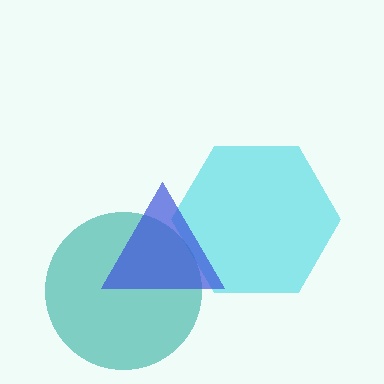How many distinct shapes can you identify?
There are 3 distinct shapes: a cyan hexagon, a teal circle, a blue triangle.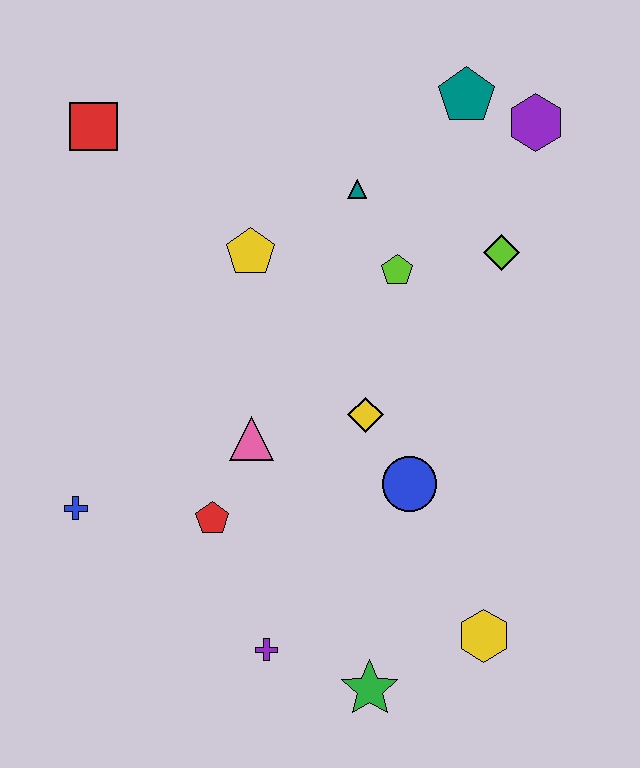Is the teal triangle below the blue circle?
No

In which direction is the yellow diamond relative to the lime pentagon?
The yellow diamond is below the lime pentagon.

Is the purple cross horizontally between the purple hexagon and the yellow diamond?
No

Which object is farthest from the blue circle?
The red square is farthest from the blue circle.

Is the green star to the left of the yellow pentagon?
No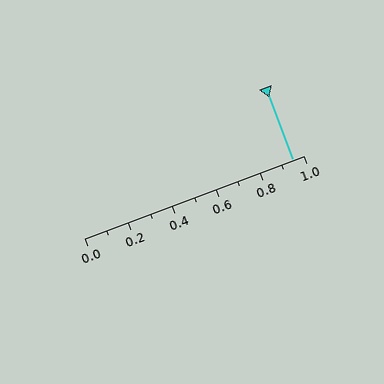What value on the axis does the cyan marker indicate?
The marker indicates approximately 0.95.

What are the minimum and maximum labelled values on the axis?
The axis runs from 0.0 to 1.0.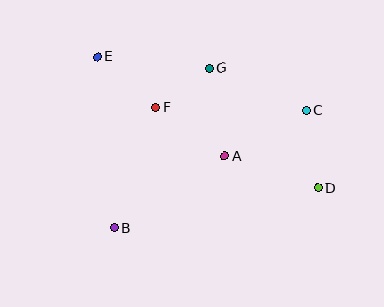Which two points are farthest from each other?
Points D and E are farthest from each other.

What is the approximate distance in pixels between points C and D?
The distance between C and D is approximately 78 pixels.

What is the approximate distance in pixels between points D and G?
The distance between D and G is approximately 162 pixels.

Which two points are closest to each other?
Points F and G are closest to each other.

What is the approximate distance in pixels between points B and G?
The distance between B and G is approximately 186 pixels.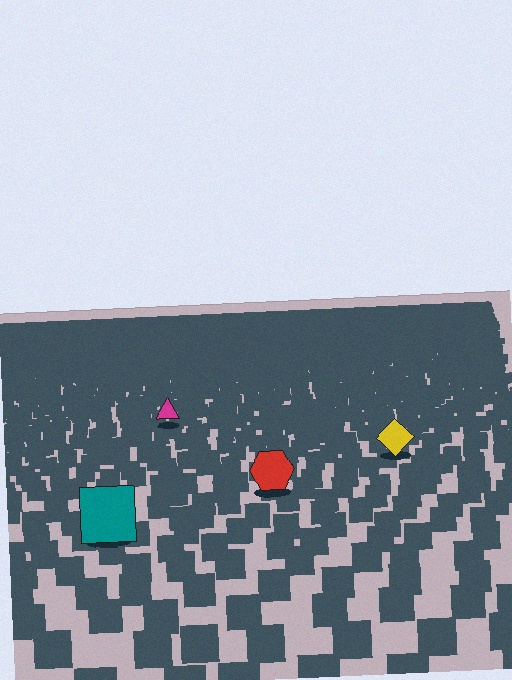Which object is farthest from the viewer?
The magenta triangle is farthest from the viewer. It appears smaller and the ground texture around it is denser.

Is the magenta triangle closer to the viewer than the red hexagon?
No. The red hexagon is closer — you can tell from the texture gradient: the ground texture is coarser near it.